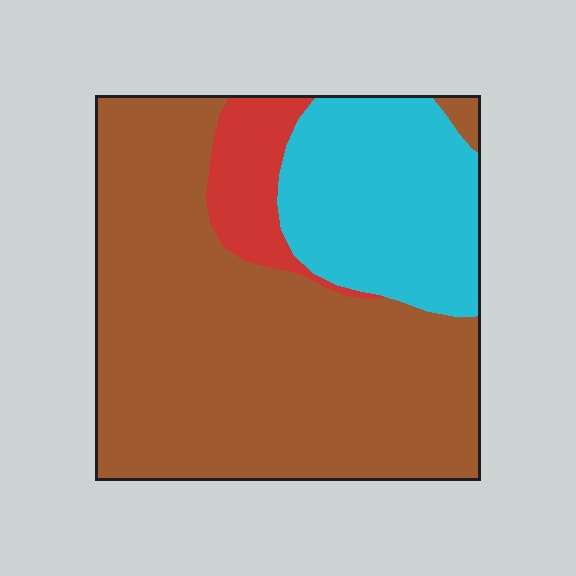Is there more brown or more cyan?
Brown.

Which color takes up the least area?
Red, at roughly 10%.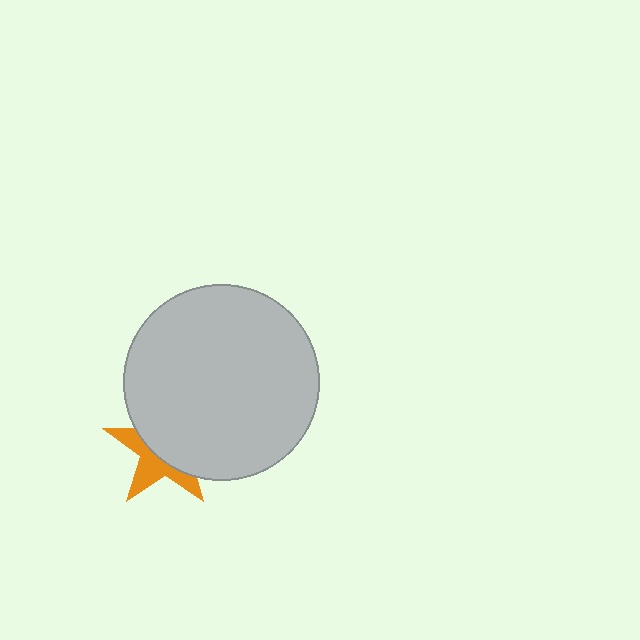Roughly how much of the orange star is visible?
A small part of it is visible (roughly 41%).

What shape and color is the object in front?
The object in front is a light gray circle.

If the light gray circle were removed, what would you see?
You would see the complete orange star.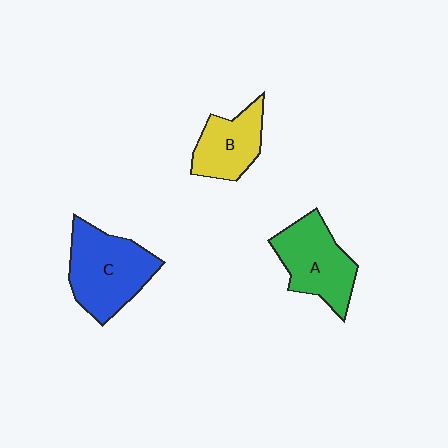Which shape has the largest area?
Shape C (blue).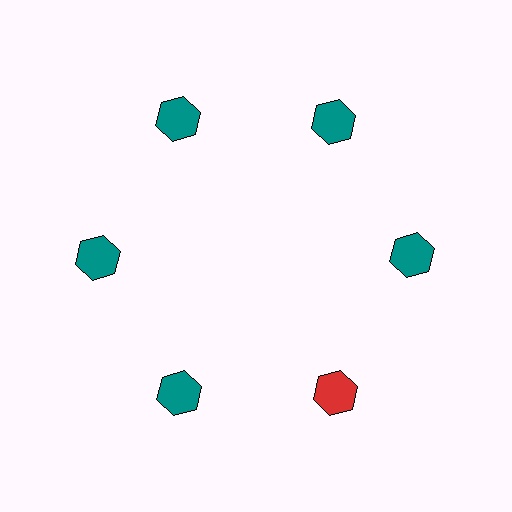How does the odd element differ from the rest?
It has a different color: red instead of teal.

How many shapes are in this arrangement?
There are 6 shapes arranged in a ring pattern.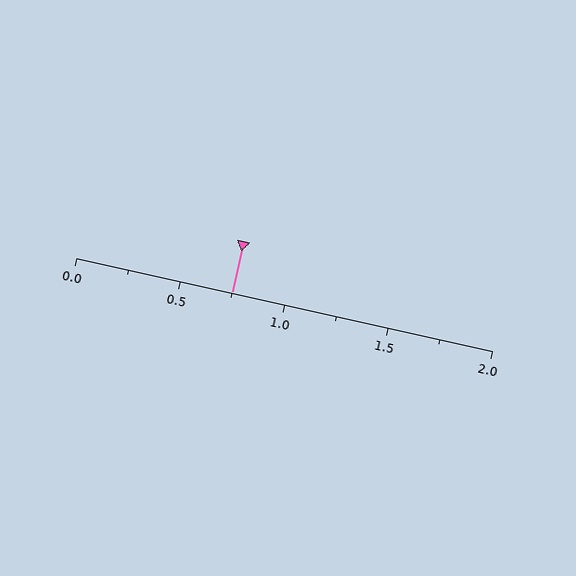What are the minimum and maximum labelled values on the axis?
The axis runs from 0.0 to 2.0.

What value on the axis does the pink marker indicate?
The marker indicates approximately 0.75.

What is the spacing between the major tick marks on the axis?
The major ticks are spaced 0.5 apart.